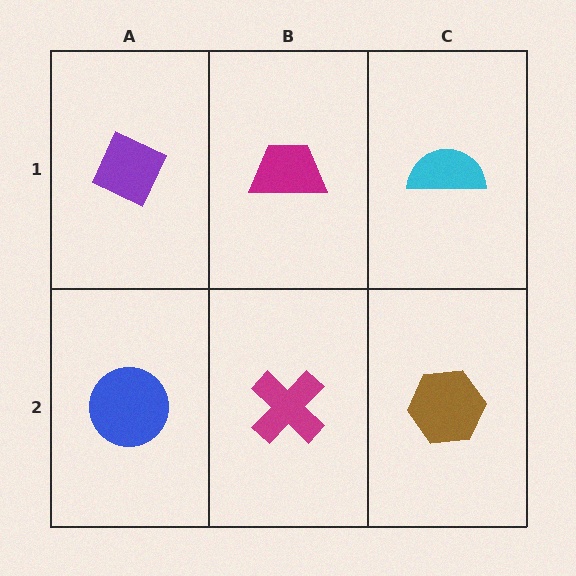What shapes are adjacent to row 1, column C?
A brown hexagon (row 2, column C), a magenta trapezoid (row 1, column B).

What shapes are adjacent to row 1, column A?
A blue circle (row 2, column A), a magenta trapezoid (row 1, column B).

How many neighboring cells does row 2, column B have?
3.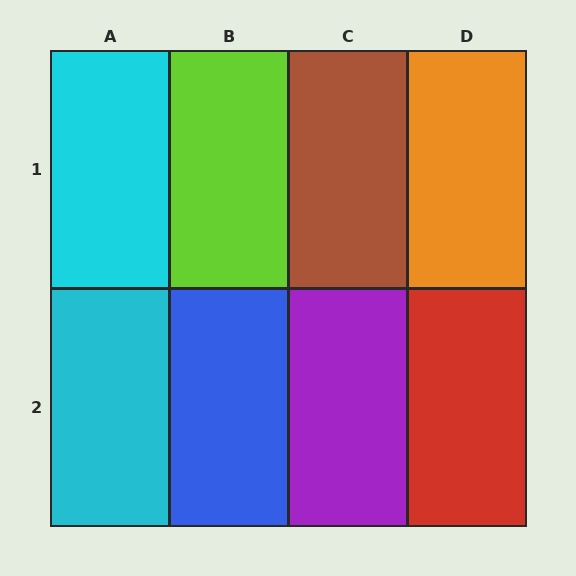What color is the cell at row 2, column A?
Cyan.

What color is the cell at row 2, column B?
Blue.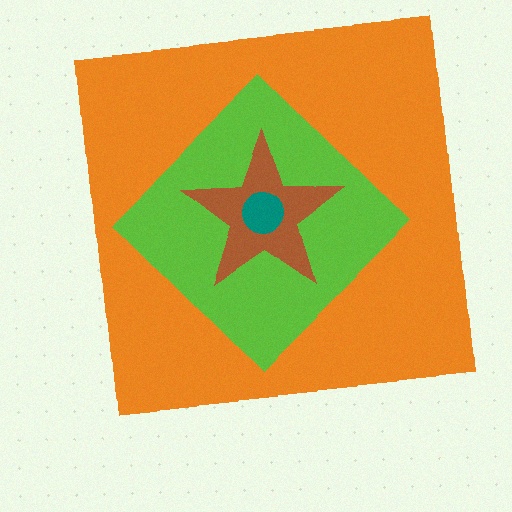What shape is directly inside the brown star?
The teal circle.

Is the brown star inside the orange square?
Yes.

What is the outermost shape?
The orange square.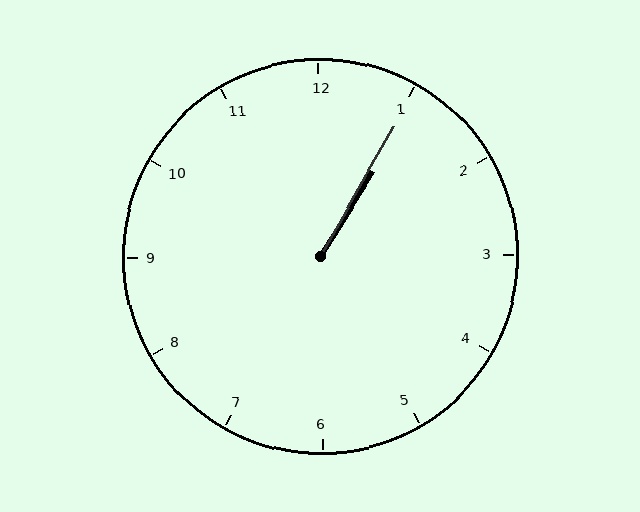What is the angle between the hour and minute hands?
Approximately 2 degrees.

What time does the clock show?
1:05.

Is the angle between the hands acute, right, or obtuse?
It is acute.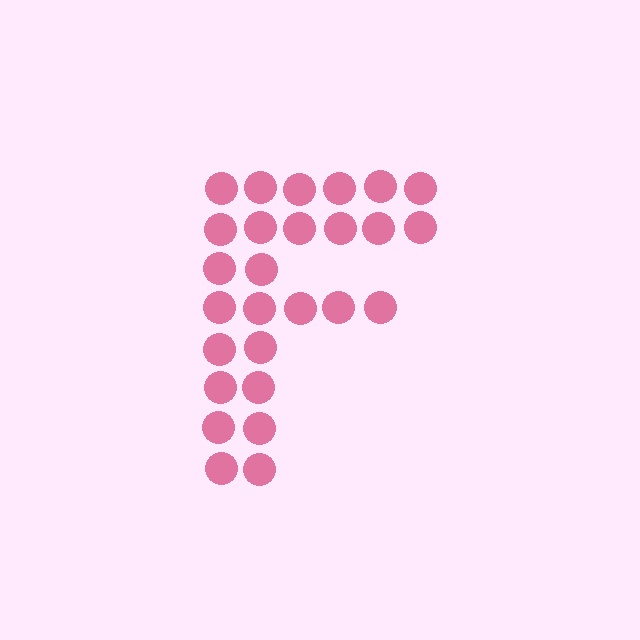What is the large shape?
The large shape is the letter F.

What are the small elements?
The small elements are circles.